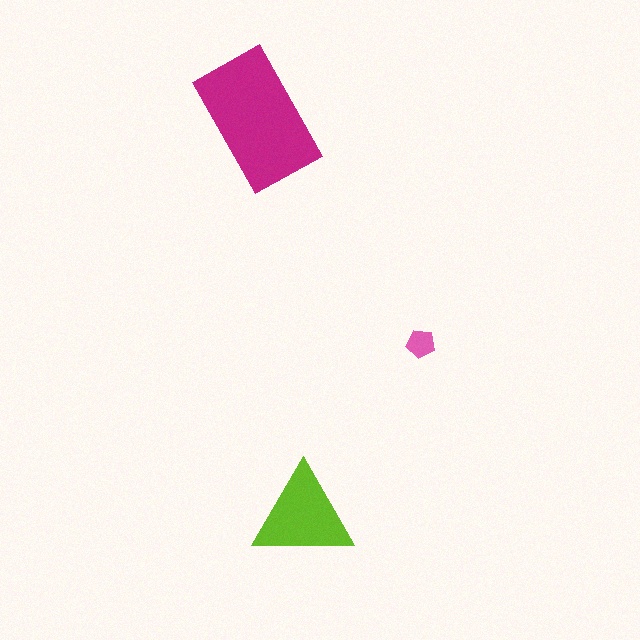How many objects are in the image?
There are 3 objects in the image.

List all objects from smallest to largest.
The pink pentagon, the lime triangle, the magenta rectangle.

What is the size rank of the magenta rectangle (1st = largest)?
1st.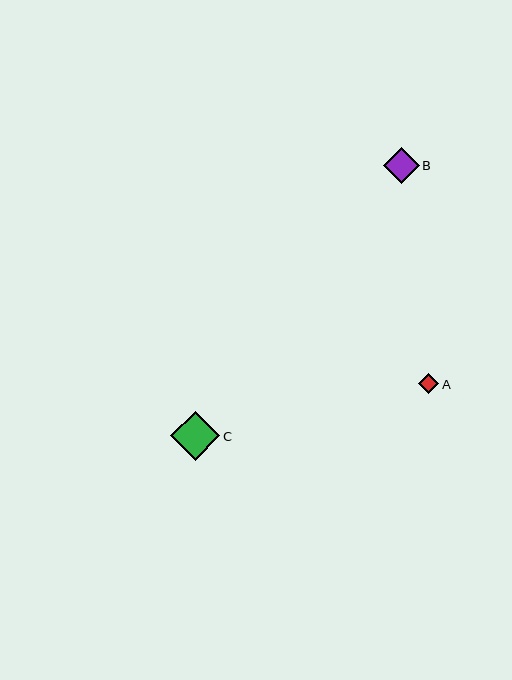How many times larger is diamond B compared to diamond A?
Diamond B is approximately 1.8 times the size of diamond A.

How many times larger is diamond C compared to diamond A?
Diamond C is approximately 2.5 times the size of diamond A.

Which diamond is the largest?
Diamond C is the largest with a size of approximately 49 pixels.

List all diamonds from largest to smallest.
From largest to smallest: C, B, A.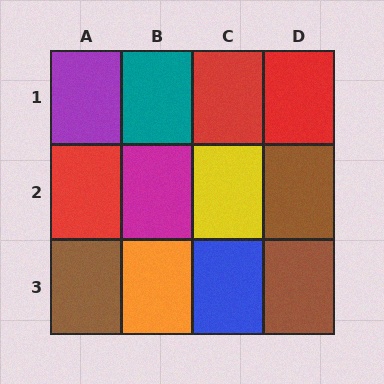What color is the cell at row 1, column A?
Purple.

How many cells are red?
3 cells are red.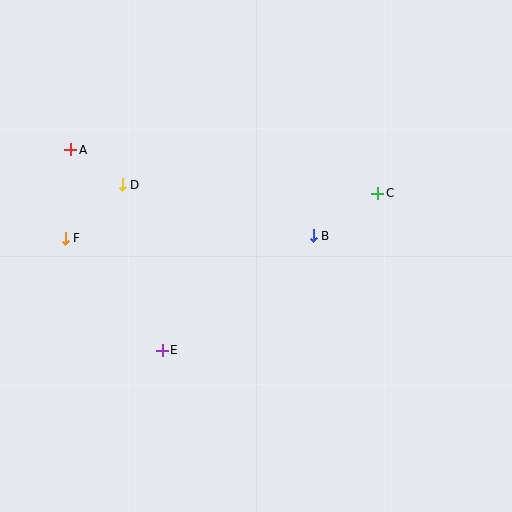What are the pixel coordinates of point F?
Point F is at (65, 238).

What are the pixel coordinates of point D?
Point D is at (122, 185).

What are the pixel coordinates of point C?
Point C is at (378, 193).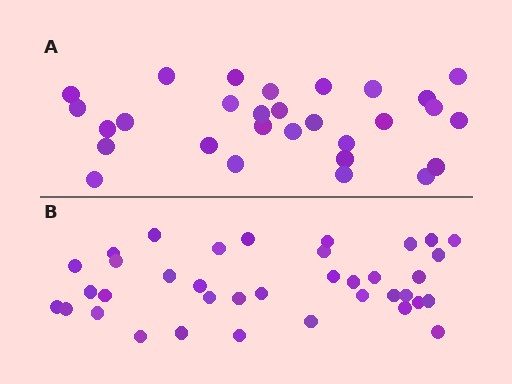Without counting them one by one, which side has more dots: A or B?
Region B (the bottom region) has more dots.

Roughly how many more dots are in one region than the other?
Region B has roughly 8 or so more dots than region A.